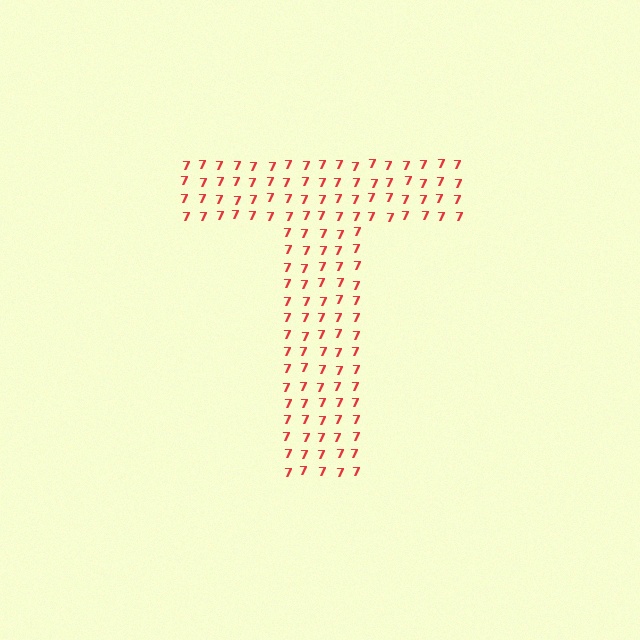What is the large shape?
The large shape is the letter T.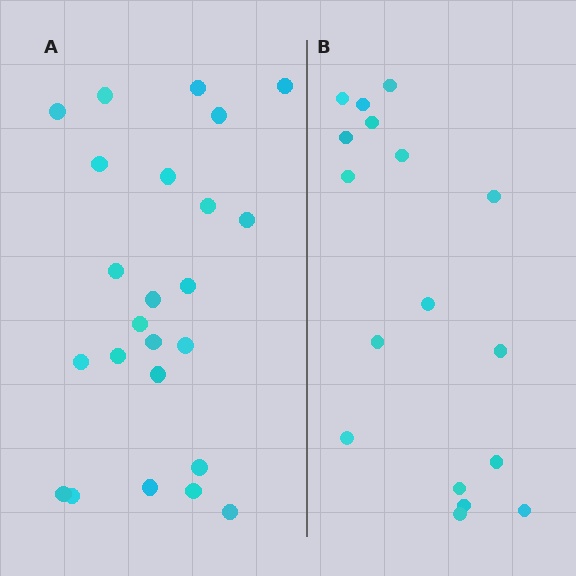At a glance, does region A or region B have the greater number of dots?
Region A (the left region) has more dots.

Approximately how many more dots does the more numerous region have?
Region A has roughly 8 or so more dots than region B.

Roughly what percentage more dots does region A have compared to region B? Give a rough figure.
About 40% more.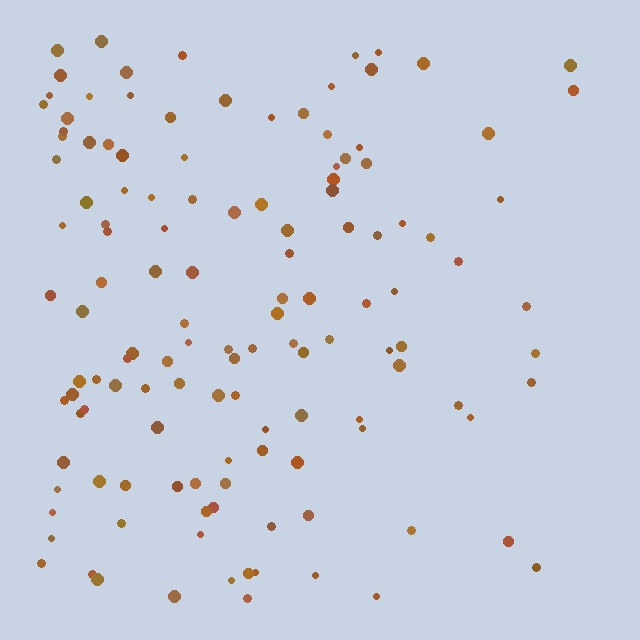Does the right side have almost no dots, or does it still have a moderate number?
Still a moderate number, just noticeably fewer than the left.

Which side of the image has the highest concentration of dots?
The left.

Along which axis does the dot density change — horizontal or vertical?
Horizontal.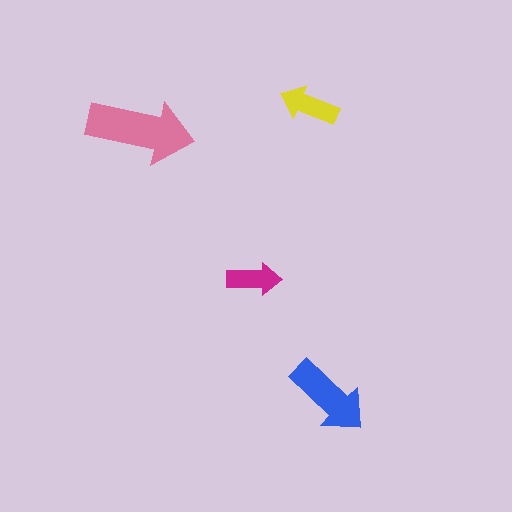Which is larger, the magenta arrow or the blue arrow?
The blue one.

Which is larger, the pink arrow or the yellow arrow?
The pink one.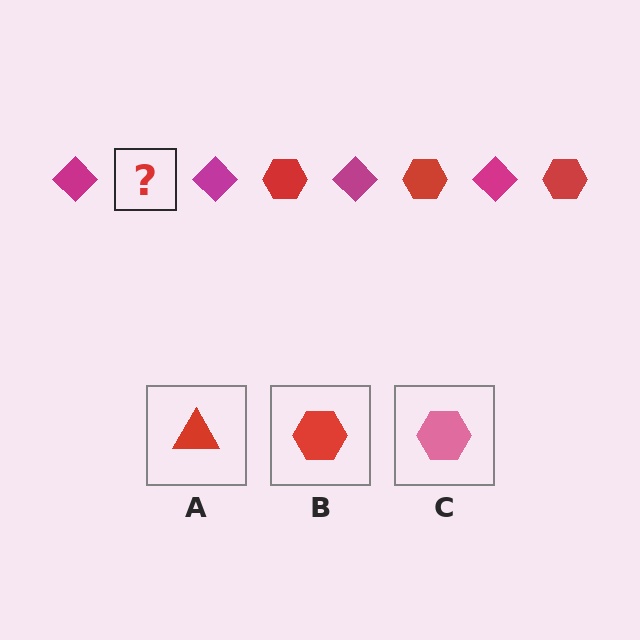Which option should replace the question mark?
Option B.